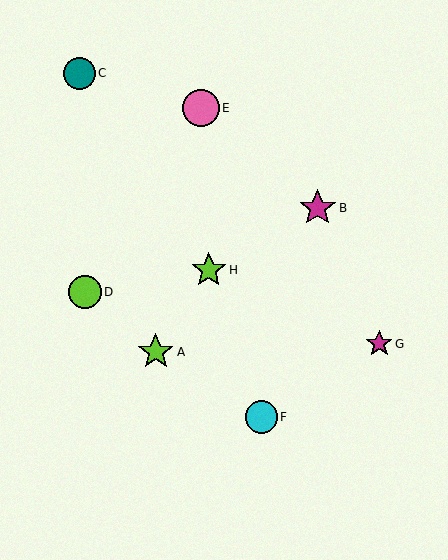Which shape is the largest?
The pink circle (labeled E) is the largest.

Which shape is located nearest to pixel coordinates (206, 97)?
The pink circle (labeled E) at (201, 108) is nearest to that location.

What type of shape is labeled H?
Shape H is a lime star.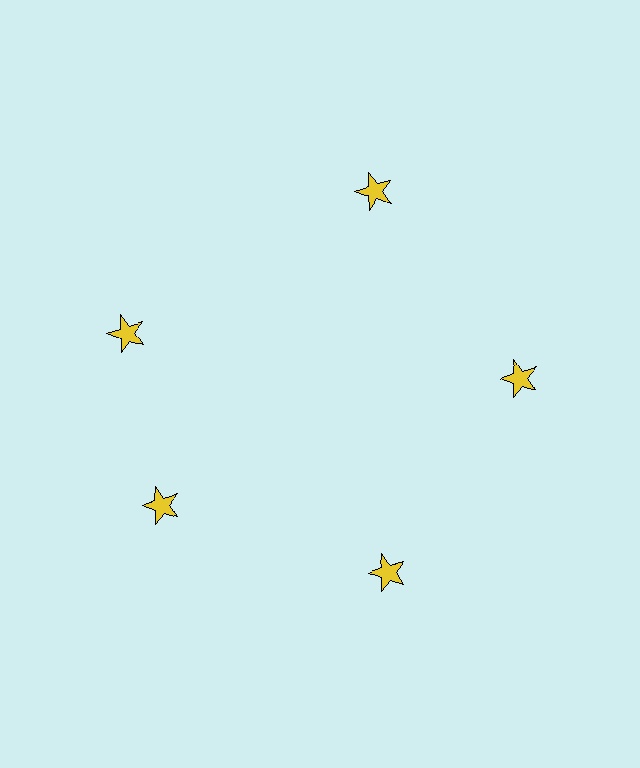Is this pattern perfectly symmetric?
No. The 5 yellow stars are arranged in a ring, but one element near the 10 o'clock position is rotated out of alignment along the ring, breaking the 5-fold rotational symmetry.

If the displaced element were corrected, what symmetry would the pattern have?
It would have 5-fold rotational symmetry — the pattern would map onto itself every 72 degrees.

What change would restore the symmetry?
The symmetry would be restored by rotating it back into even spacing with its neighbors so that all 5 stars sit at equal angles and equal distance from the center.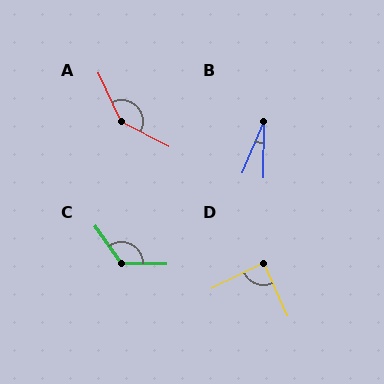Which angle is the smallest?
B, at approximately 22 degrees.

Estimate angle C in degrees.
Approximately 126 degrees.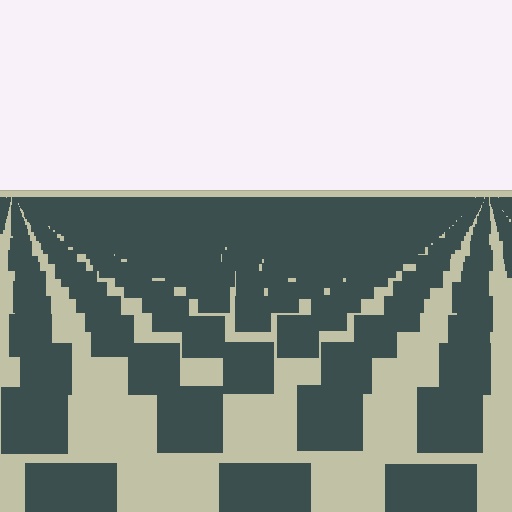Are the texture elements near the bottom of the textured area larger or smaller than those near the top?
Larger. Near the bottom, elements are closer to the viewer and appear at a bigger on-screen size.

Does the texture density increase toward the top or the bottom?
Density increases toward the top.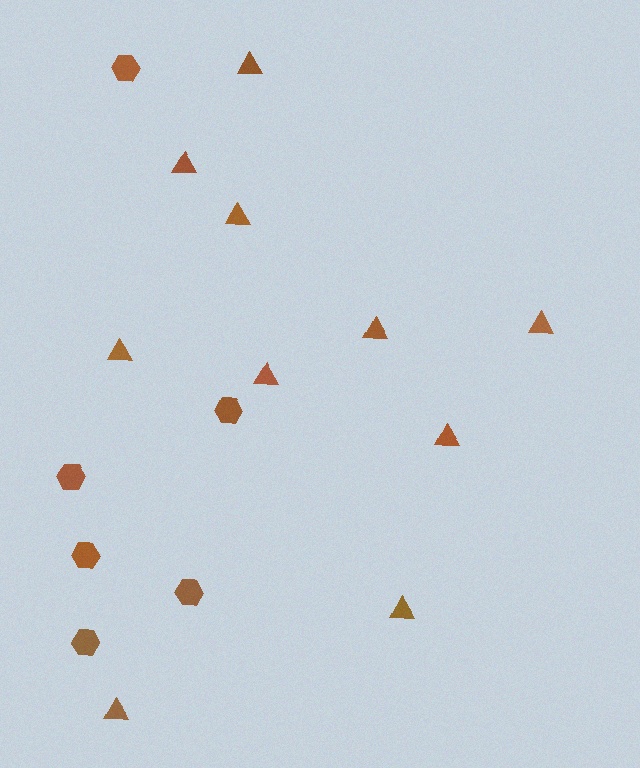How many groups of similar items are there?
There are 2 groups: one group of hexagons (6) and one group of triangles (10).